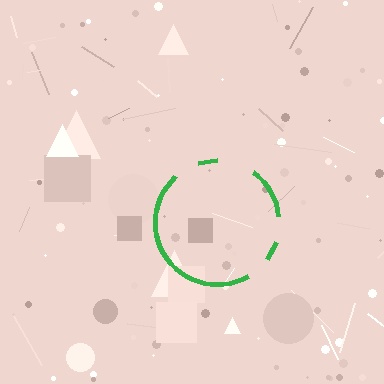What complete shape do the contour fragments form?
The contour fragments form a circle.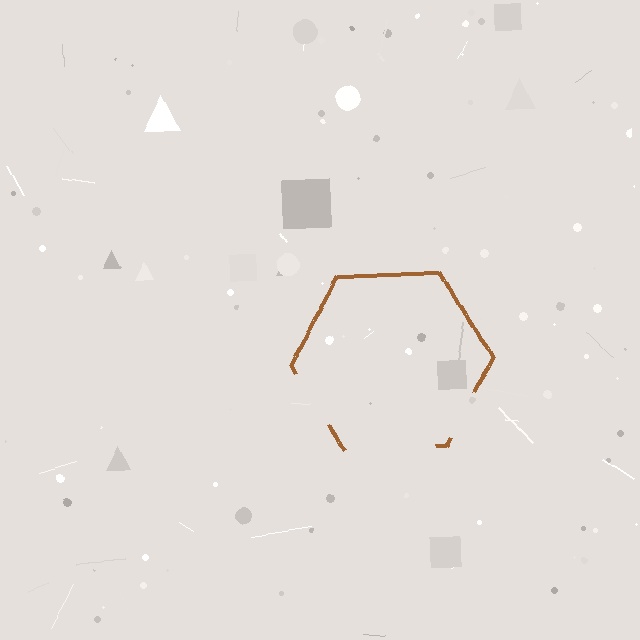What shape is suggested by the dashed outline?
The dashed outline suggests a hexagon.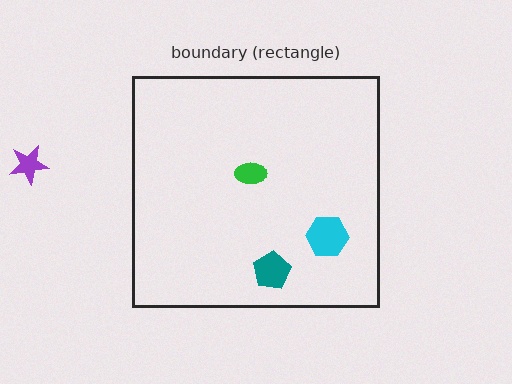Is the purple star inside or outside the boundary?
Outside.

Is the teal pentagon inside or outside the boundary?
Inside.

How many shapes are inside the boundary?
3 inside, 1 outside.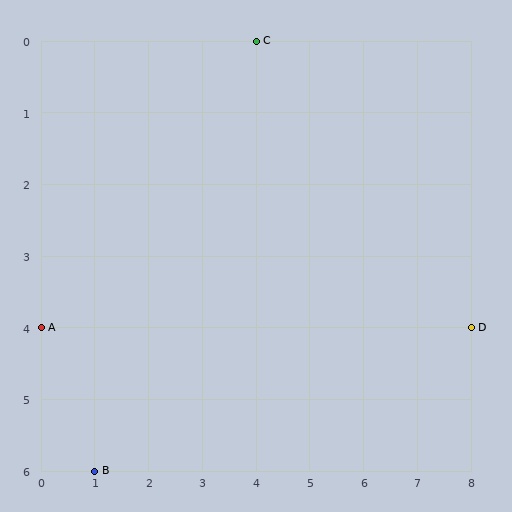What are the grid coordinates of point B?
Point B is at grid coordinates (1, 6).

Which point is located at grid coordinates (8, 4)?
Point D is at (8, 4).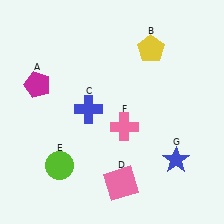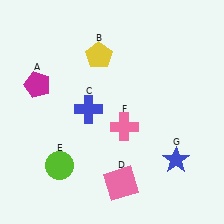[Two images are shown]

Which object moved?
The yellow pentagon (B) moved left.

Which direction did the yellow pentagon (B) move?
The yellow pentagon (B) moved left.